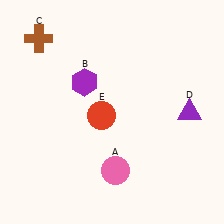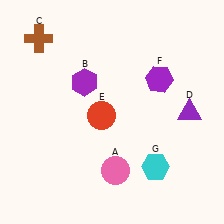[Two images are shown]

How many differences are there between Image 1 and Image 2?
There are 2 differences between the two images.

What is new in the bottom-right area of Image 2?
A cyan hexagon (G) was added in the bottom-right area of Image 2.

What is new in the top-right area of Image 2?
A purple hexagon (F) was added in the top-right area of Image 2.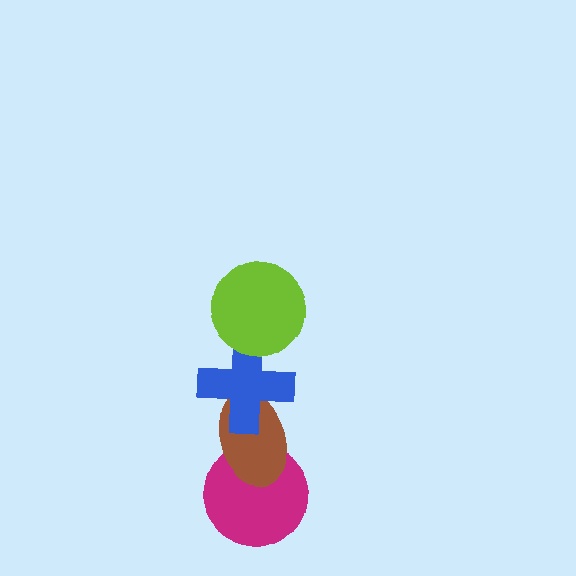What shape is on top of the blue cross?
The lime circle is on top of the blue cross.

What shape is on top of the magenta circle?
The brown ellipse is on top of the magenta circle.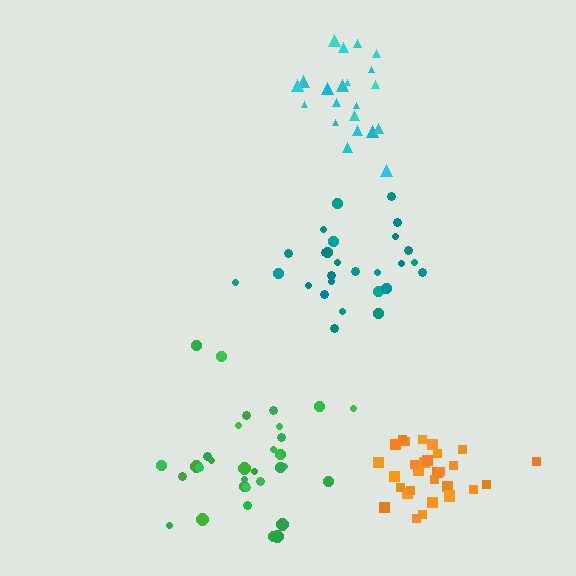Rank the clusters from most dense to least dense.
orange, cyan, green, teal.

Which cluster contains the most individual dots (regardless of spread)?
Green (33).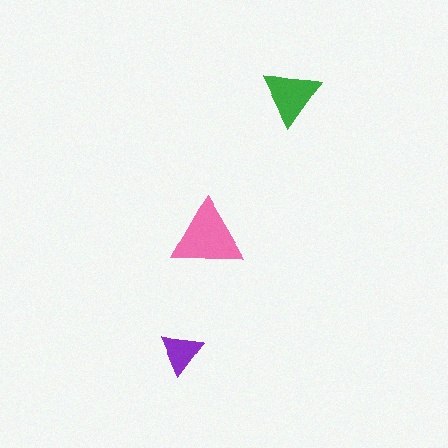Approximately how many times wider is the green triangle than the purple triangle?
About 1.5 times wider.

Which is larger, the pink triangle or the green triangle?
The pink one.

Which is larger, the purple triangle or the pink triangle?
The pink one.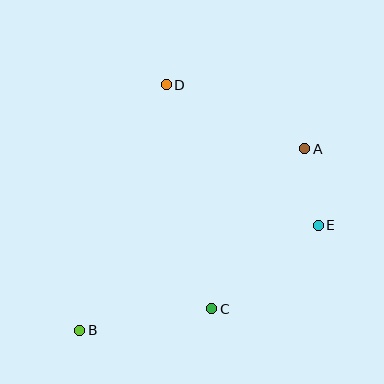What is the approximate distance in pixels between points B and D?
The distance between B and D is approximately 260 pixels.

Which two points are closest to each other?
Points A and E are closest to each other.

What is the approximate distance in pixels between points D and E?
The distance between D and E is approximately 207 pixels.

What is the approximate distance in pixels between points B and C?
The distance between B and C is approximately 134 pixels.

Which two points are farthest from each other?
Points A and B are farthest from each other.